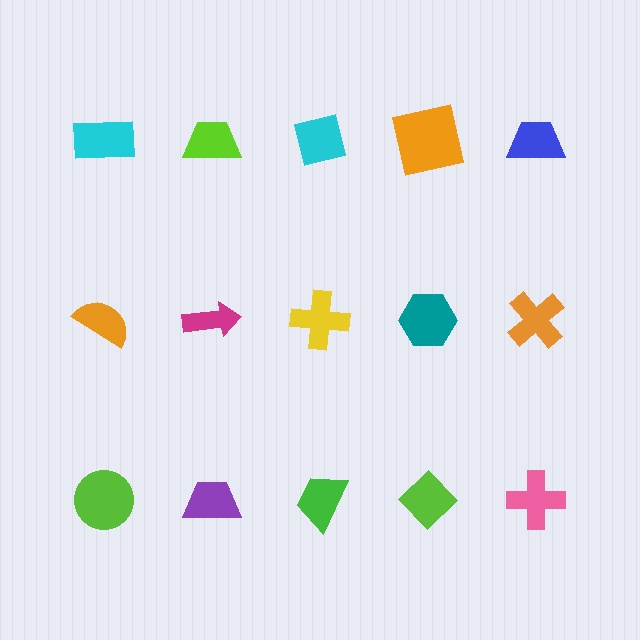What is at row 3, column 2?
A purple trapezoid.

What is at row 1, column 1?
A cyan rectangle.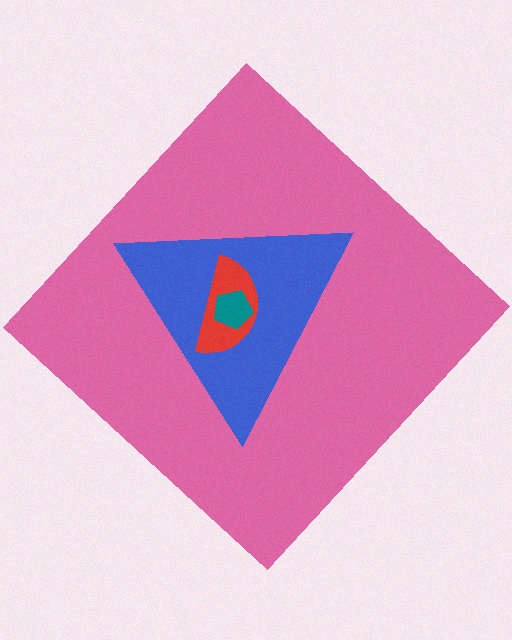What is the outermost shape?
The pink diamond.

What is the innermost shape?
The teal pentagon.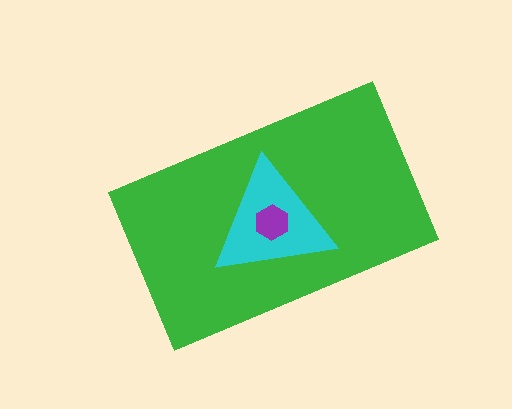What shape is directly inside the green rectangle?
The cyan triangle.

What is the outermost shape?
The green rectangle.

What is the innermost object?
The purple hexagon.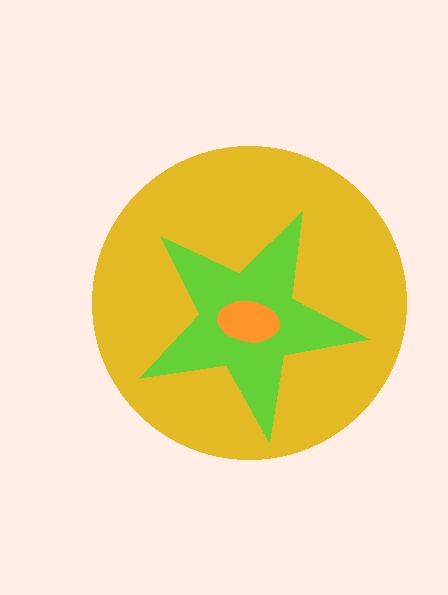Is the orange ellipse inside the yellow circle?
Yes.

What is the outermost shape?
The yellow circle.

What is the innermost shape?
The orange ellipse.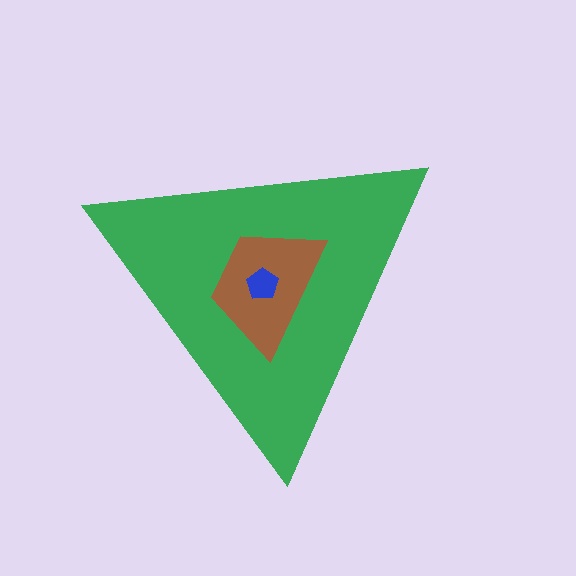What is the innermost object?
The blue pentagon.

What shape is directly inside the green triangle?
The brown trapezoid.